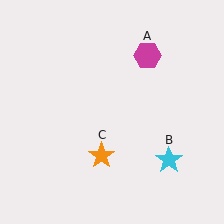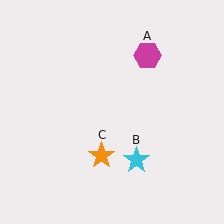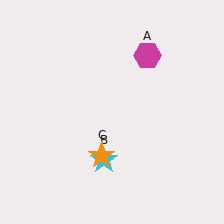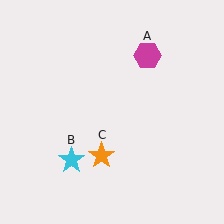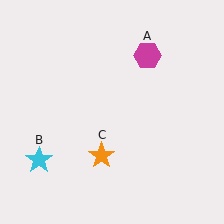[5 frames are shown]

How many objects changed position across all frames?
1 object changed position: cyan star (object B).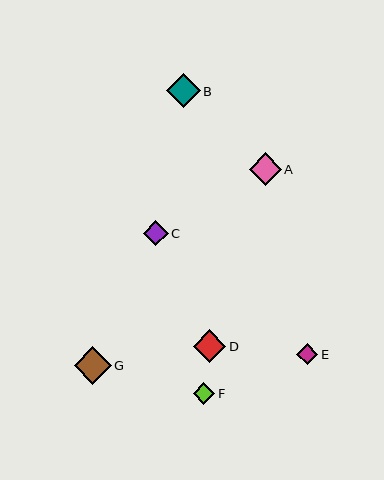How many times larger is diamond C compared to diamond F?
Diamond C is approximately 1.2 times the size of diamond F.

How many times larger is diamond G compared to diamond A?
Diamond G is approximately 1.2 times the size of diamond A.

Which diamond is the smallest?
Diamond E is the smallest with a size of approximately 21 pixels.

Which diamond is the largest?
Diamond G is the largest with a size of approximately 37 pixels.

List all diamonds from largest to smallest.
From largest to smallest: G, B, D, A, C, F, E.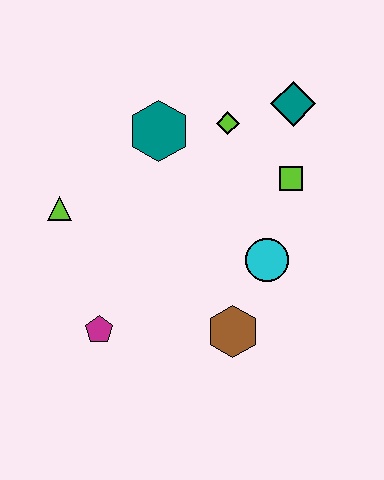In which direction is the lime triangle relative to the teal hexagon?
The lime triangle is to the left of the teal hexagon.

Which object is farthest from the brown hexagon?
The teal diamond is farthest from the brown hexagon.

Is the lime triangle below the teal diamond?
Yes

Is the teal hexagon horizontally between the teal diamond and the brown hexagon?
No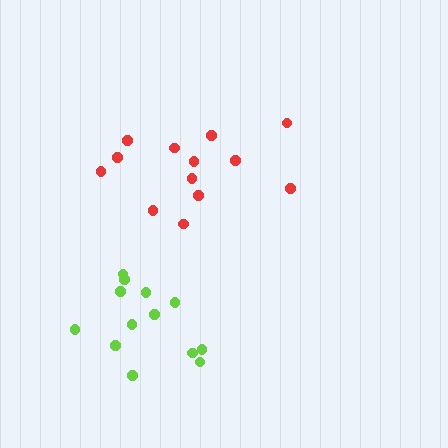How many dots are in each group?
Group 1: 13 dots, Group 2: 13 dots (26 total).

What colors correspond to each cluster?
The clusters are colored: lime, red.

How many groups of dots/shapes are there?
There are 2 groups.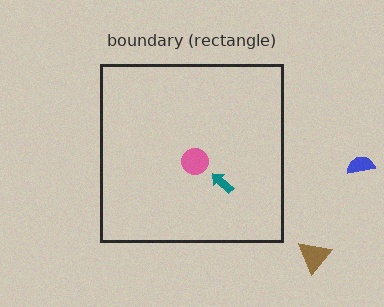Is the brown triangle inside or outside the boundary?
Outside.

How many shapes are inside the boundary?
2 inside, 2 outside.